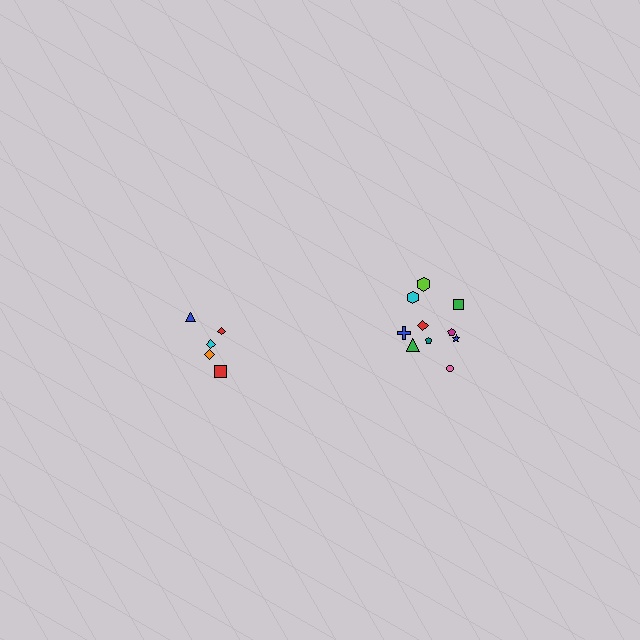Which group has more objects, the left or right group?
The right group.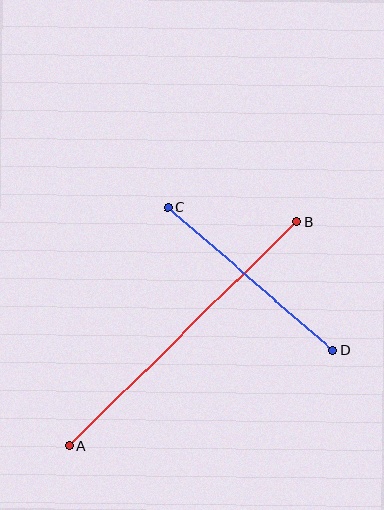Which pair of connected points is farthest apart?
Points A and B are farthest apart.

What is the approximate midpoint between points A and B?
The midpoint is at approximately (183, 334) pixels.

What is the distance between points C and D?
The distance is approximately 218 pixels.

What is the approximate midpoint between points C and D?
The midpoint is at approximately (250, 278) pixels.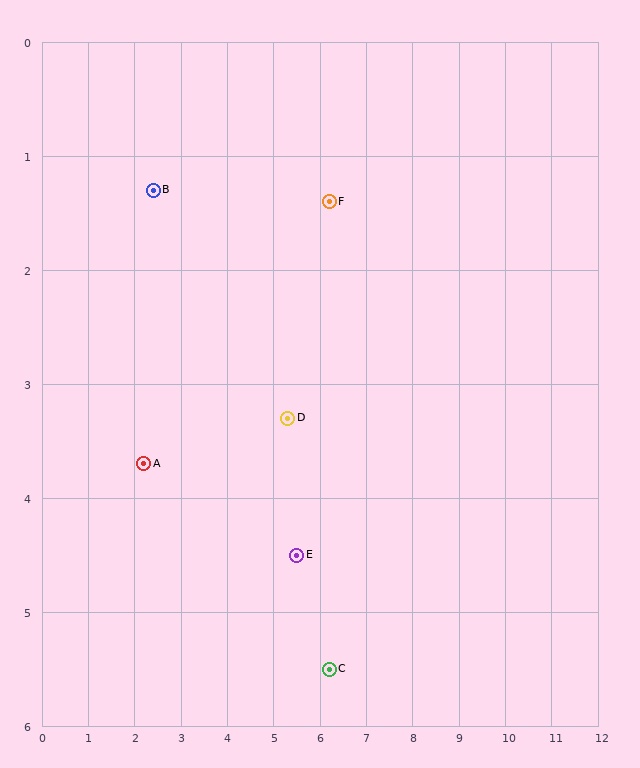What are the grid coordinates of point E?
Point E is at approximately (5.5, 4.5).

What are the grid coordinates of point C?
Point C is at approximately (6.2, 5.5).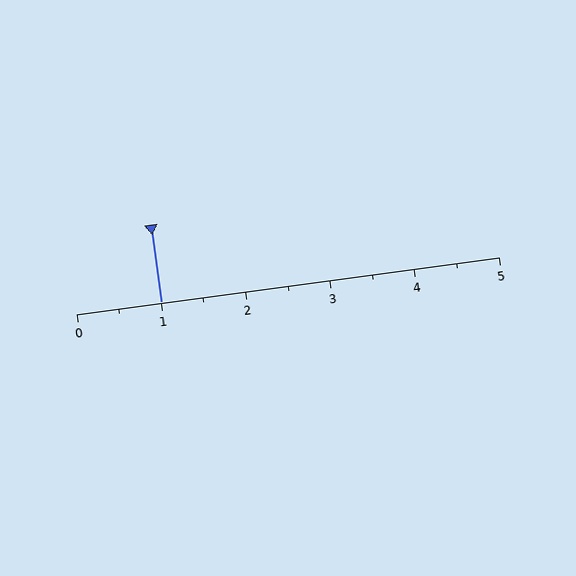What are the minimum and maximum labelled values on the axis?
The axis runs from 0 to 5.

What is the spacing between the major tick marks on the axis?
The major ticks are spaced 1 apart.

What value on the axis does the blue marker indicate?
The marker indicates approximately 1.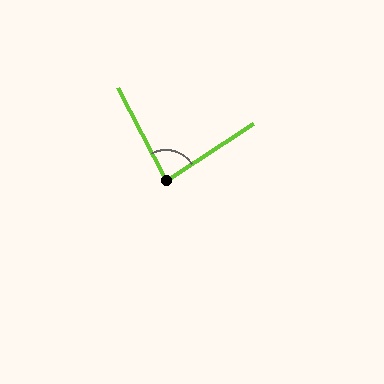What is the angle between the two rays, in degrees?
Approximately 84 degrees.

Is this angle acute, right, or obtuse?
It is acute.